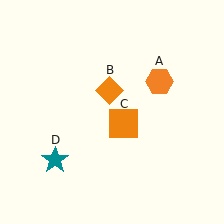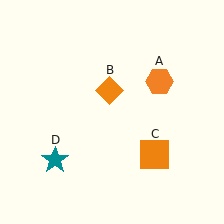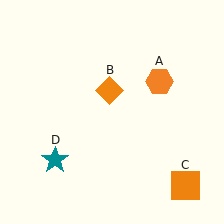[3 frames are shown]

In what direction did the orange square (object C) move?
The orange square (object C) moved down and to the right.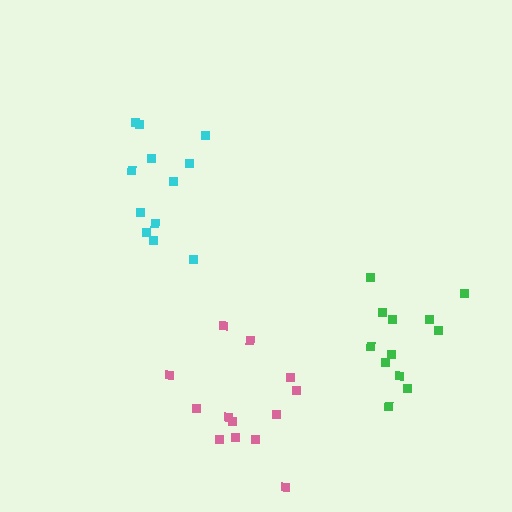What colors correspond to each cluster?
The clusters are colored: cyan, green, pink.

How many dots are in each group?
Group 1: 12 dots, Group 2: 12 dots, Group 3: 13 dots (37 total).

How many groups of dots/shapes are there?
There are 3 groups.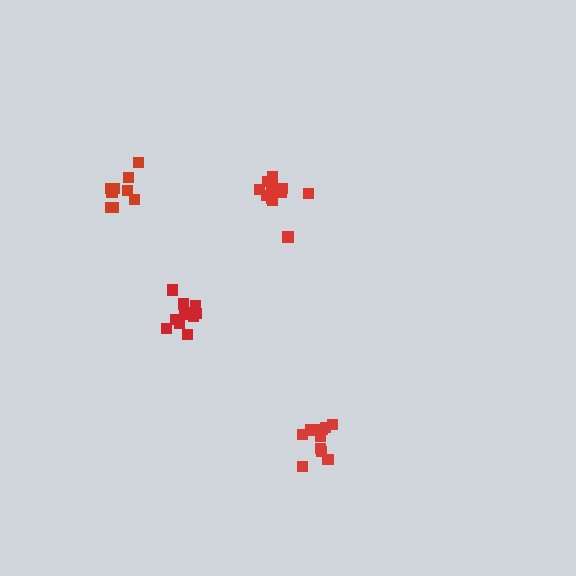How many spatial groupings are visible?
There are 4 spatial groupings.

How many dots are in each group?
Group 1: 12 dots, Group 2: 9 dots, Group 3: 13 dots, Group 4: 10 dots (44 total).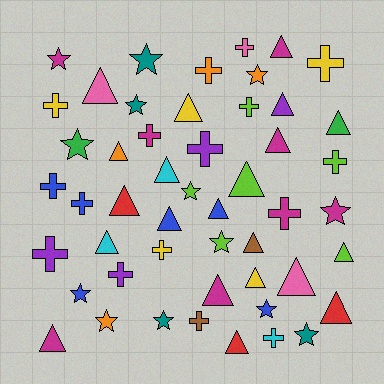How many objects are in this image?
There are 50 objects.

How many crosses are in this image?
There are 16 crosses.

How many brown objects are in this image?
There are 2 brown objects.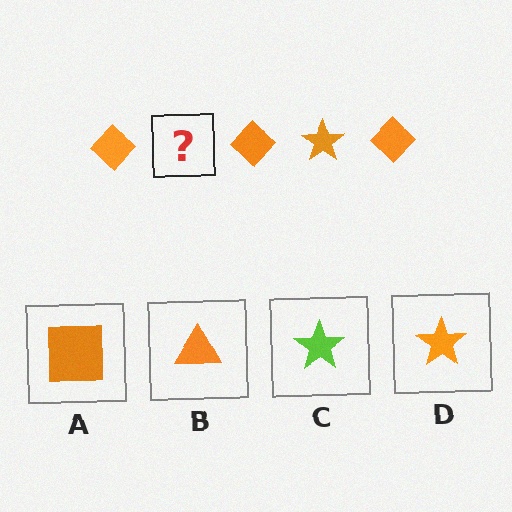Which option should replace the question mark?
Option D.